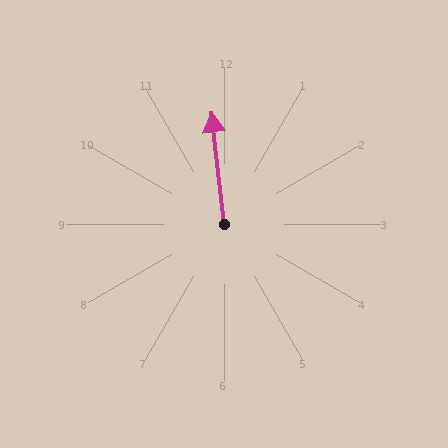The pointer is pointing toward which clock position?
Roughly 12 o'clock.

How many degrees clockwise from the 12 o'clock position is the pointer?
Approximately 354 degrees.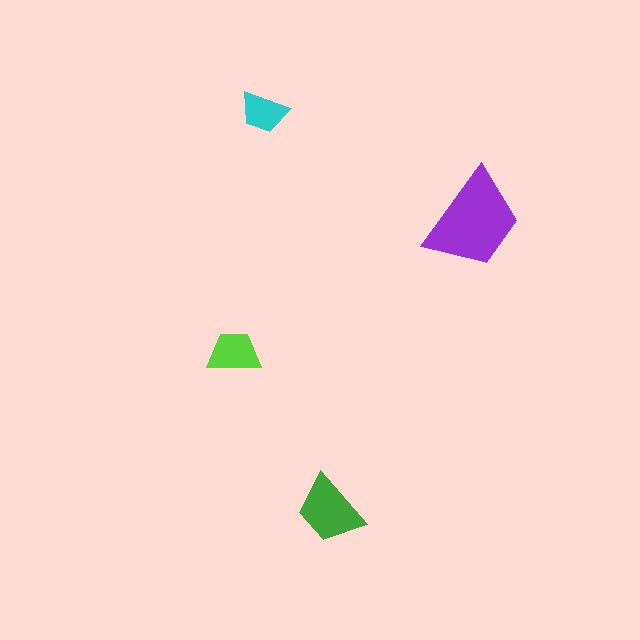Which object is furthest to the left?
The lime trapezoid is leftmost.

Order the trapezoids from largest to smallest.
the purple one, the green one, the lime one, the cyan one.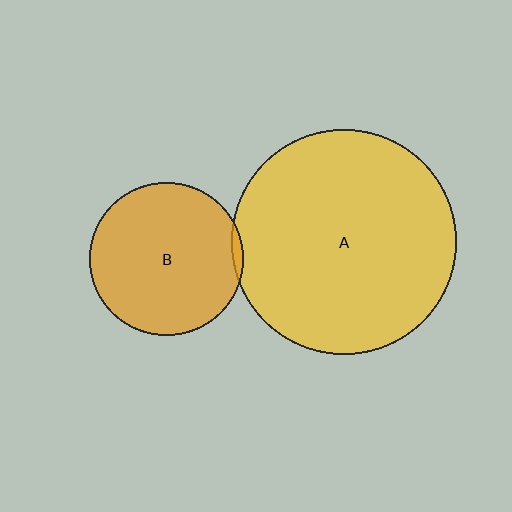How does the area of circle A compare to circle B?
Approximately 2.2 times.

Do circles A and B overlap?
Yes.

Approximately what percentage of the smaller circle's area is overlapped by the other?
Approximately 5%.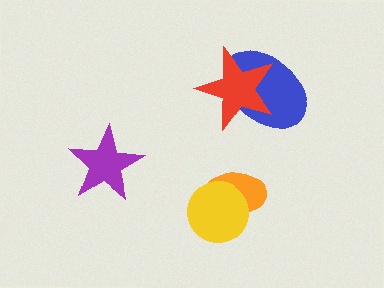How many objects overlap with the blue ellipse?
1 object overlaps with the blue ellipse.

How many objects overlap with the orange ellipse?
1 object overlaps with the orange ellipse.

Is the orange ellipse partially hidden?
Yes, it is partially covered by another shape.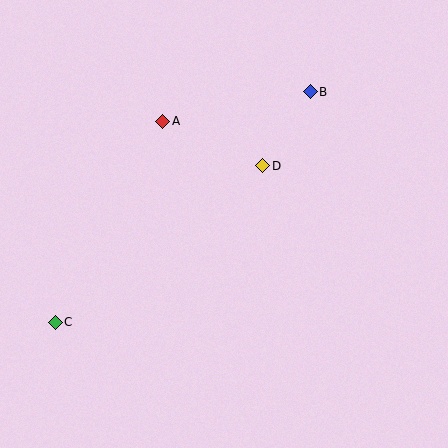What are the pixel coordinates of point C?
Point C is at (55, 322).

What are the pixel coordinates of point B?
Point B is at (310, 92).